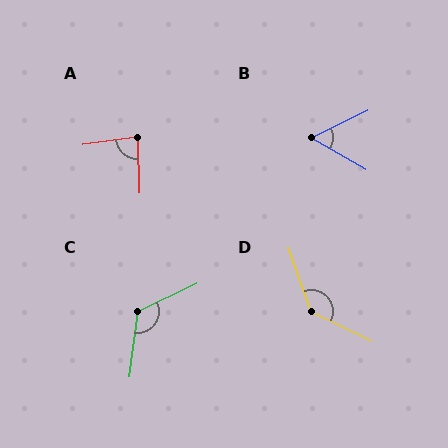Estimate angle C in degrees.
Approximately 123 degrees.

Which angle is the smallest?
B, at approximately 55 degrees.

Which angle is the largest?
D, at approximately 135 degrees.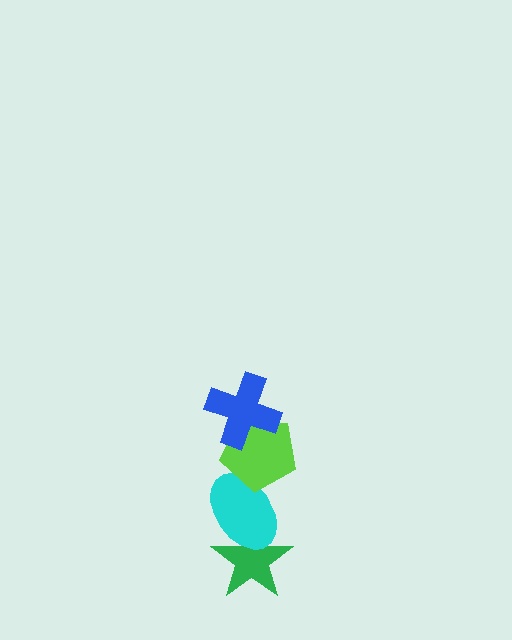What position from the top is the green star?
The green star is 4th from the top.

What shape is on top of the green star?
The cyan ellipse is on top of the green star.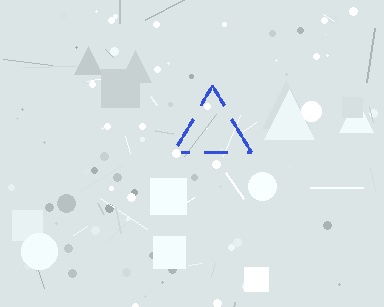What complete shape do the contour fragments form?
The contour fragments form a triangle.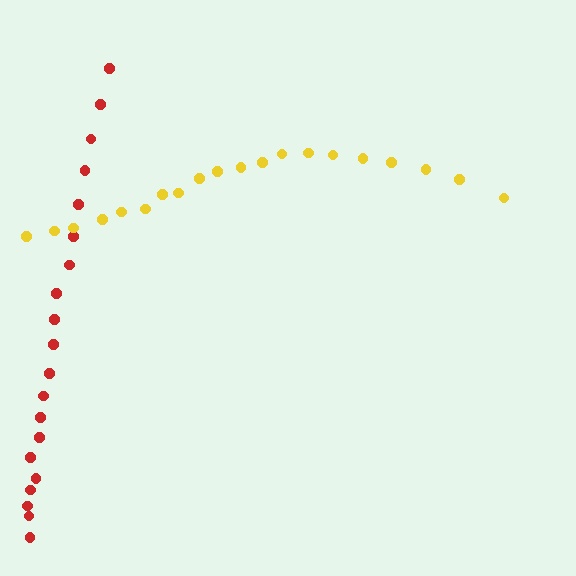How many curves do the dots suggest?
There are 2 distinct paths.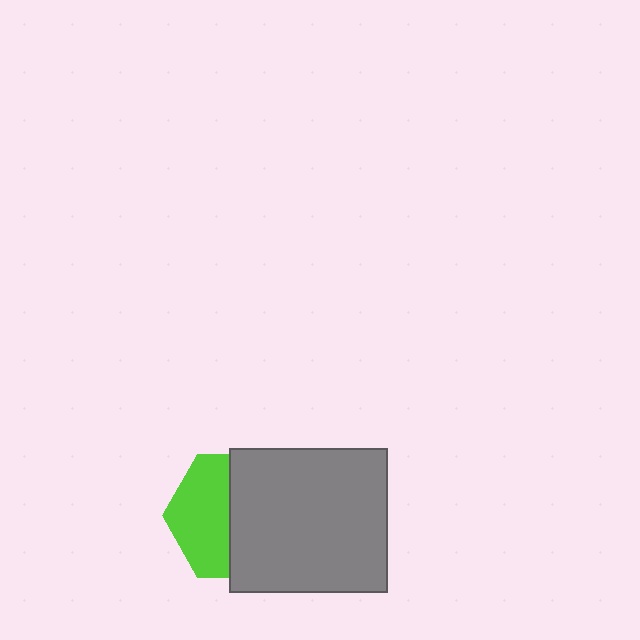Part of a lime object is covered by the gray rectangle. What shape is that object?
It is a hexagon.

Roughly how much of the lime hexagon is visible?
About half of it is visible (roughly 47%).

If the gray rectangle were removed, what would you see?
You would see the complete lime hexagon.